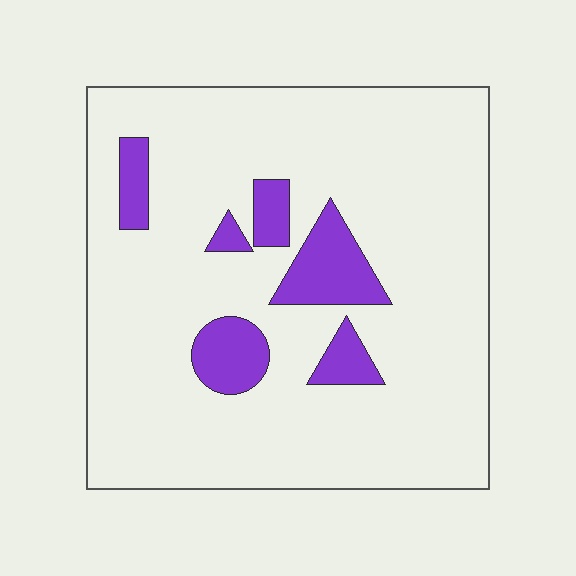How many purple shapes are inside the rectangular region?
6.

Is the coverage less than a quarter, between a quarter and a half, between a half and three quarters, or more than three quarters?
Less than a quarter.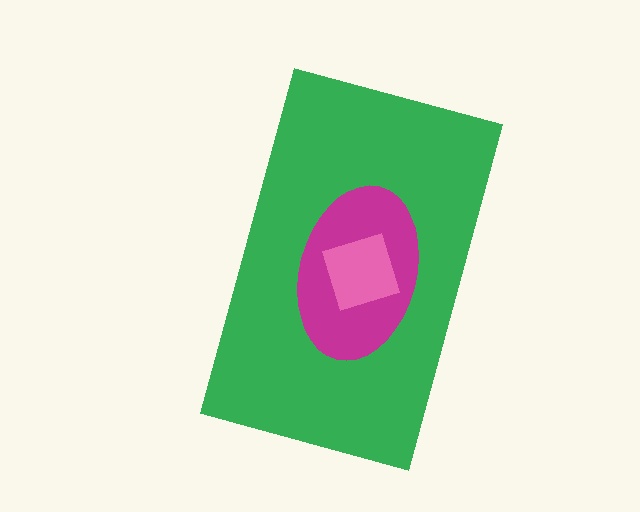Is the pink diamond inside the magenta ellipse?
Yes.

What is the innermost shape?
The pink diamond.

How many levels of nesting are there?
3.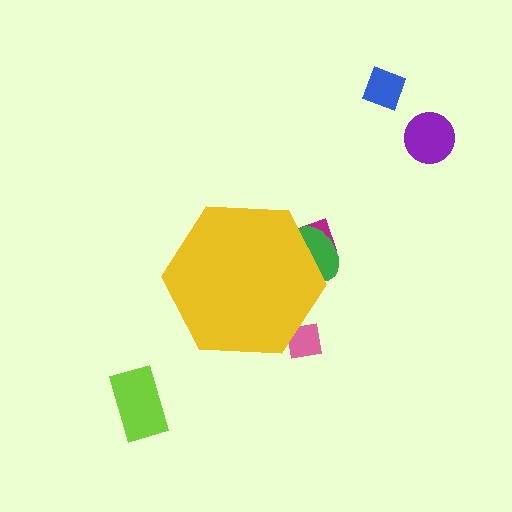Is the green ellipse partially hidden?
Yes, the green ellipse is partially hidden behind the yellow hexagon.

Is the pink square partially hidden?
Yes, the pink square is partially hidden behind the yellow hexagon.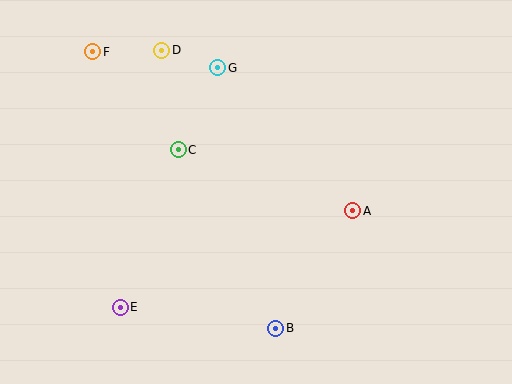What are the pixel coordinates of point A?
Point A is at (353, 211).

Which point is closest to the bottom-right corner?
Point A is closest to the bottom-right corner.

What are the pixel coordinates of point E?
Point E is at (120, 307).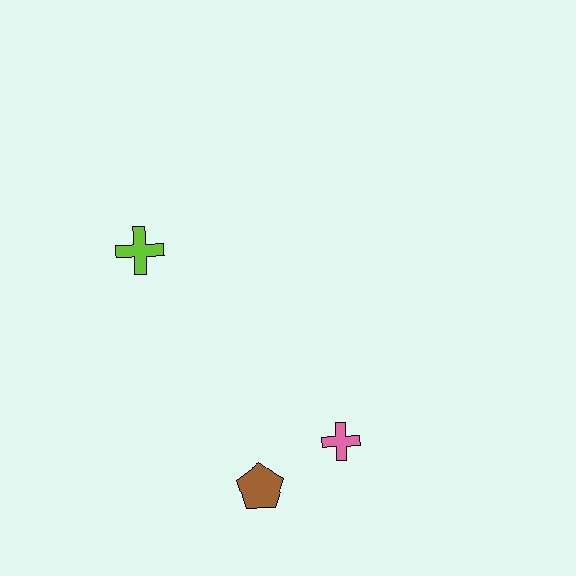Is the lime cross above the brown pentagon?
Yes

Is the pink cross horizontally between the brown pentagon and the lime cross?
No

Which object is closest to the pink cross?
The brown pentagon is closest to the pink cross.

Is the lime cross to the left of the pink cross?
Yes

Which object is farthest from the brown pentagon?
The lime cross is farthest from the brown pentagon.